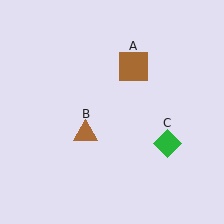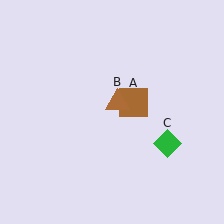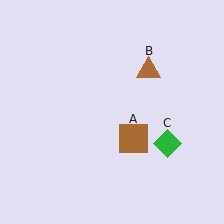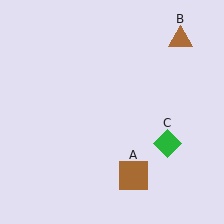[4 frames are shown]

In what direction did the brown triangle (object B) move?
The brown triangle (object B) moved up and to the right.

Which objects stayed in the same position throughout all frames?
Green diamond (object C) remained stationary.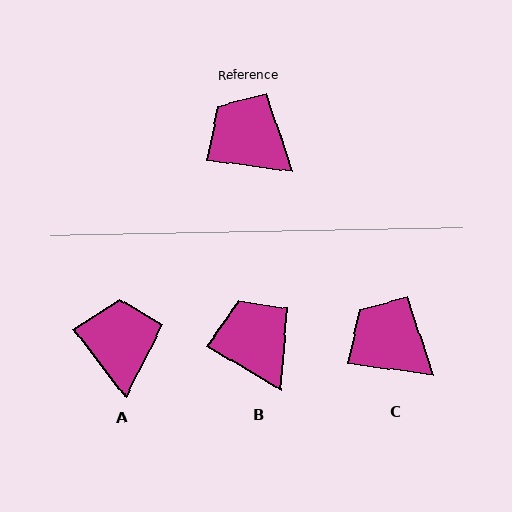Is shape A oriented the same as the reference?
No, it is off by about 45 degrees.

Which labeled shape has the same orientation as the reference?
C.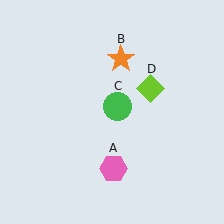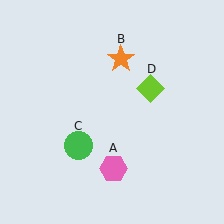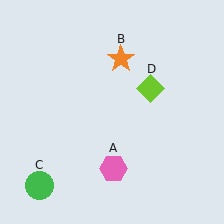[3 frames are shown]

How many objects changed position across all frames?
1 object changed position: green circle (object C).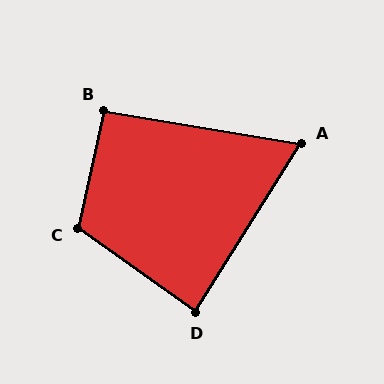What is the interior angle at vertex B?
Approximately 93 degrees (approximately right).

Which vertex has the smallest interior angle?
A, at approximately 67 degrees.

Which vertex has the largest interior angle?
C, at approximately 113 degrees.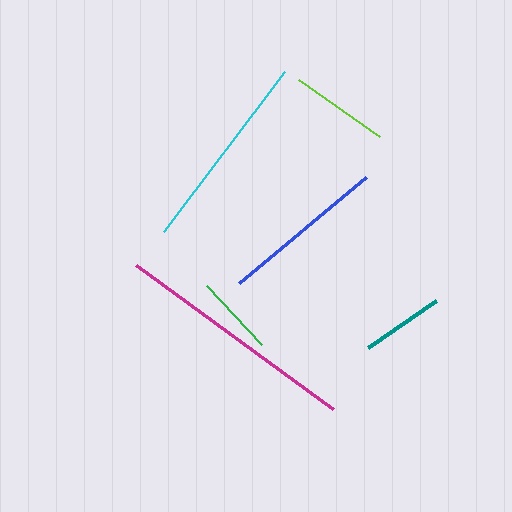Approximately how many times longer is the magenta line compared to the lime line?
The magenta line is approximately 2.5 times the length of the lime line.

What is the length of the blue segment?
The blue segment is approximately 165 pixels long.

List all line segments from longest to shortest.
From longest to shortest: magenta, cyan, blue, lime, teal, green.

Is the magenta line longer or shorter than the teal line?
The magenta line is longer than the teal line.